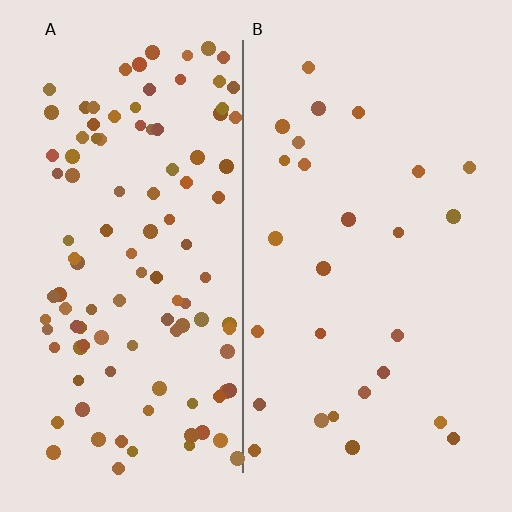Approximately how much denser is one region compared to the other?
Approximately 4.0× — region A over region B.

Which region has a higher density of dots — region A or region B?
A (the left).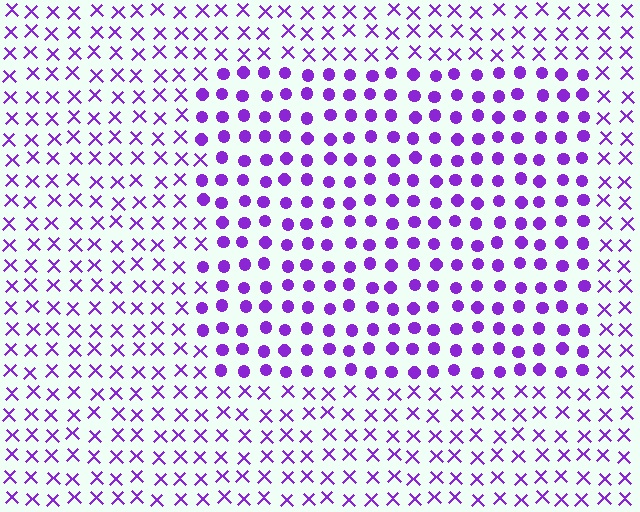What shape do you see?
I see a rectangle.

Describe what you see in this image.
The image is filled with small purple elements arranged in a uniform grid. A rectangle-shaped region contains circles, while the surrounding area contains X marks. The boundary is defined purely by the change in element shape.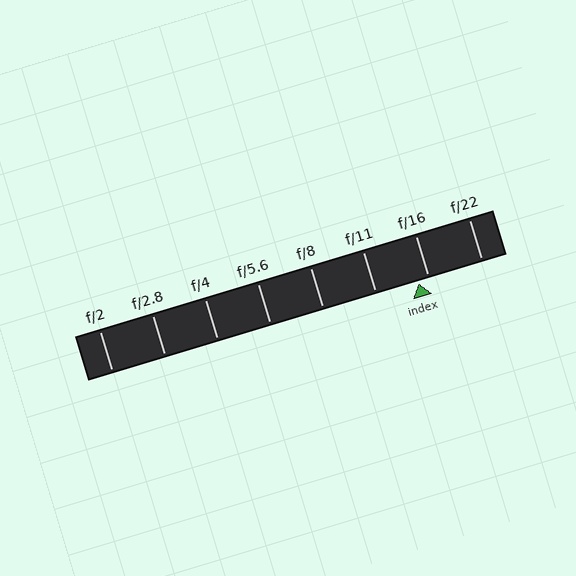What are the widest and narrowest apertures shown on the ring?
The widest aperture shown is f/2 and the narrowest is f/22.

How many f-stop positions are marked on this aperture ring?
There are 8 f-stop positions marked.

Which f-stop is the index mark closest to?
The index mark is closest to f/16.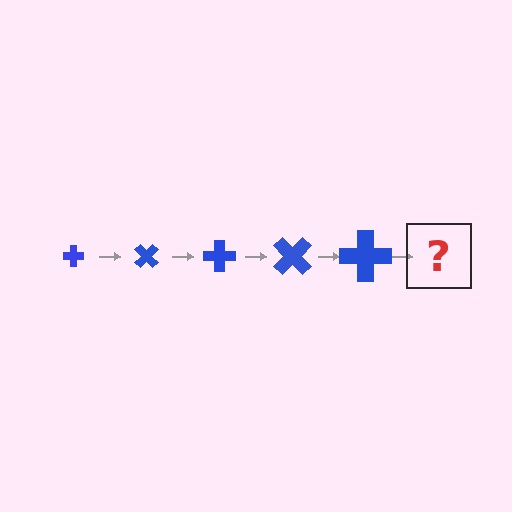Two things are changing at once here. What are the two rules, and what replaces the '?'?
The two rules are that the cross grows larger each step and it rotates 45 degrees each step. The '?' should be a cross, larger than the previous one and rotated 225 degrees from the start.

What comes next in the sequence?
The next element should be a cross, larger than the previous one and rotated 225 degrees from the start.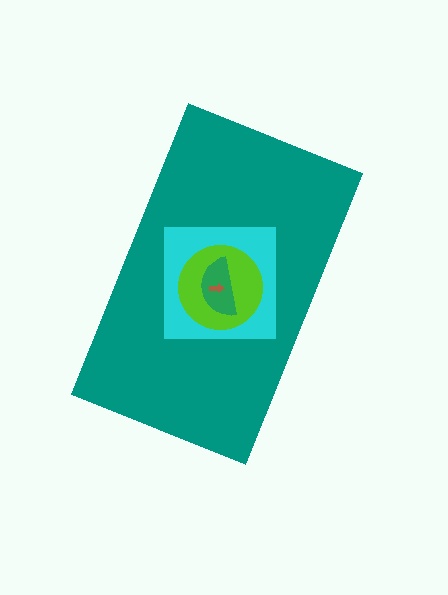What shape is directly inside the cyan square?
The lime circle.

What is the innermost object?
The brown arrow.